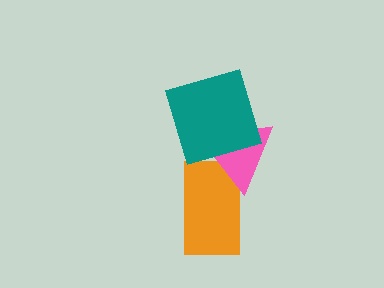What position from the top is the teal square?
The teal square is 1st from the top.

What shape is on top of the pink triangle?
The teal square is on top of the pink triangle.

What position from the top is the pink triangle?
The pink triangle is 2nd from the top.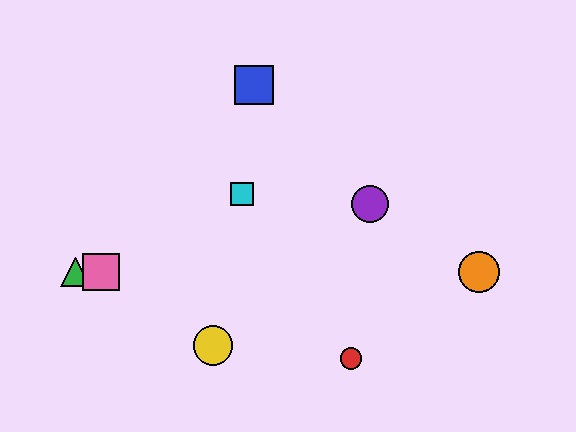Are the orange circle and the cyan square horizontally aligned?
No, the orange circle is at y≈272 and the cyan square is at y≈194.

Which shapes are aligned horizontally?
The green triangle, the orange circle, the pink square are aligned horizontally.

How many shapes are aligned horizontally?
3 shapes (the green triangle, the orange circle, the pink square) are aligned horizontally.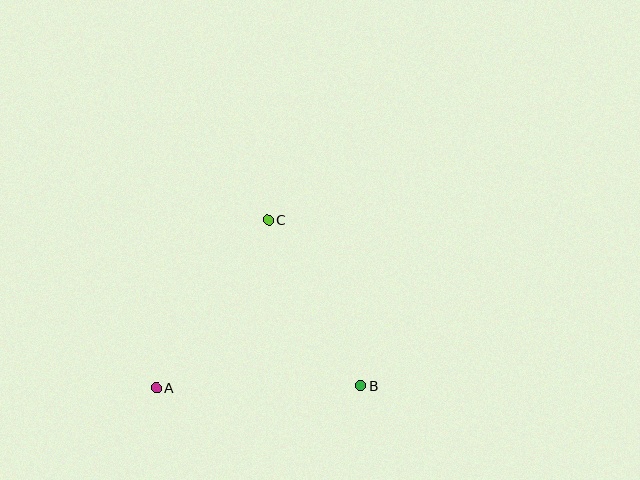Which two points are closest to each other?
Points B and C are closest to each other.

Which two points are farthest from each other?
Points A and B are farthest from each other.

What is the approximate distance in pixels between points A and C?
The distance between A and C is approximately 202 pixels.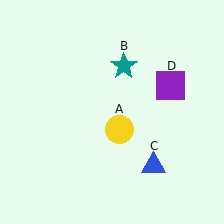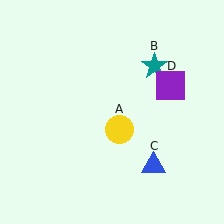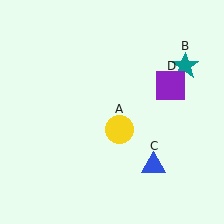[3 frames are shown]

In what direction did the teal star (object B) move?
The teal star (object B) moved right.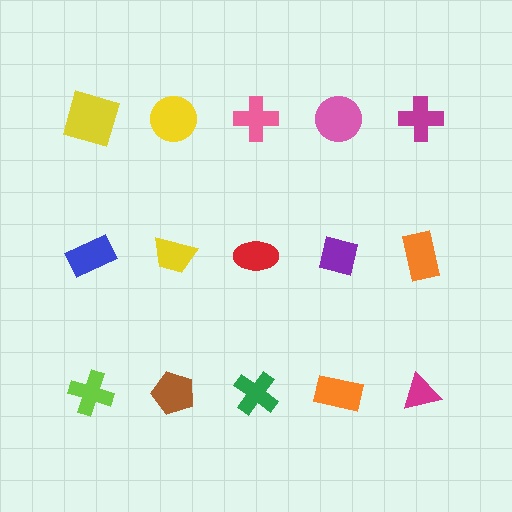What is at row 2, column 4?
A purple square.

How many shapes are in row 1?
5 shapes.